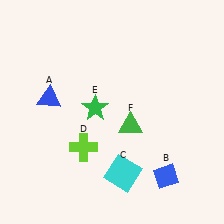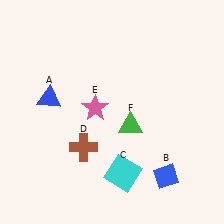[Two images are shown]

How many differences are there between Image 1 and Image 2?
There are 2 differences between the two images.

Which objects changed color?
D changed from lime to brown. E changed from green to pink.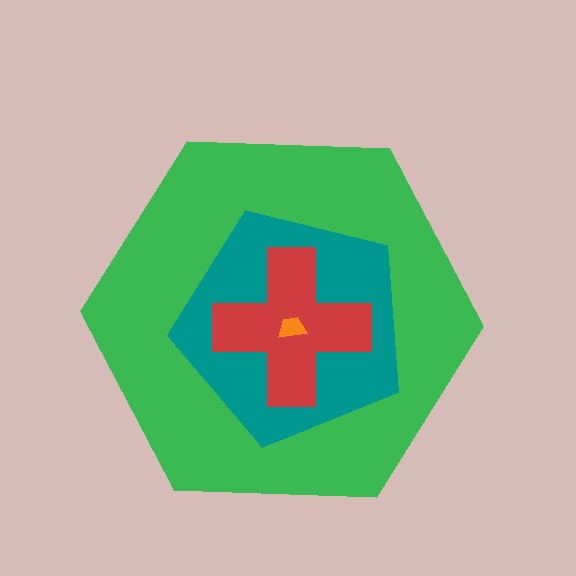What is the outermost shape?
The green hexagon.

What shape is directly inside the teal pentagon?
The red cross.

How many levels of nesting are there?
4.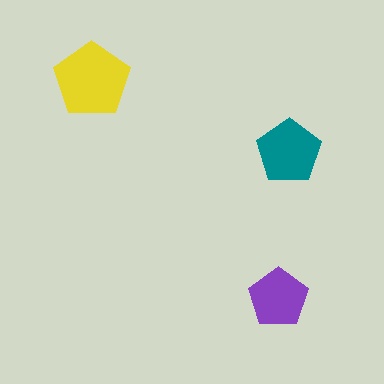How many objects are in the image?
There are 3 objects in the image.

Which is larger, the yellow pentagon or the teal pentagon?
The yellow one.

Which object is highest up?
The yellow pentagon is topmost.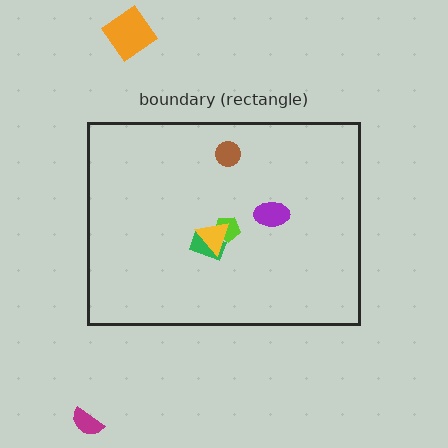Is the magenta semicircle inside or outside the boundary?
Outside.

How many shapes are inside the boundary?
5 inside, 2 outside.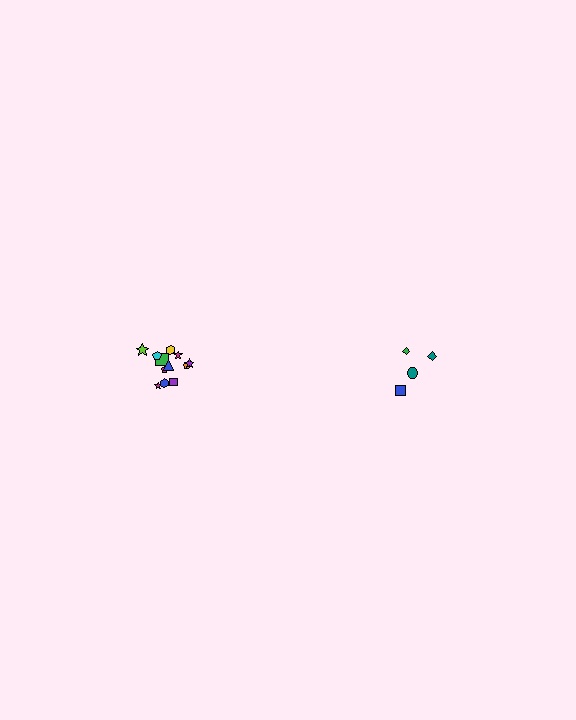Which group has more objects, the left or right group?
The left group.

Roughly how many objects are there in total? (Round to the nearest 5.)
Roughly 15 objects in total.